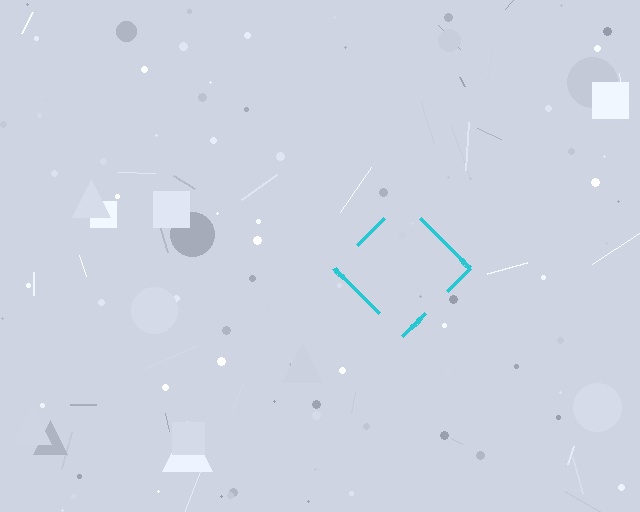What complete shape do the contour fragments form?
The contour fragments form a diamond.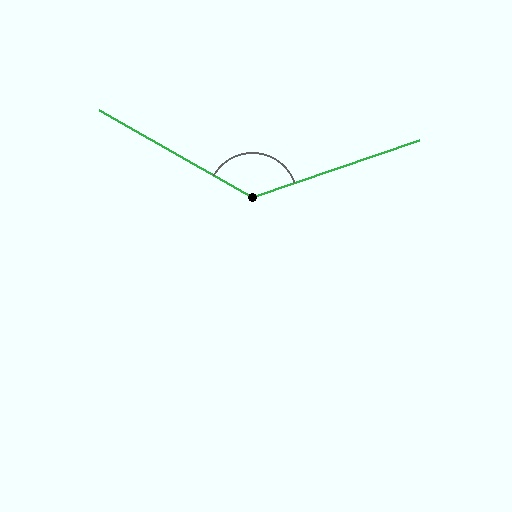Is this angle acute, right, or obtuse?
It is obtuse.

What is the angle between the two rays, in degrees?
Approximately 131 degrees.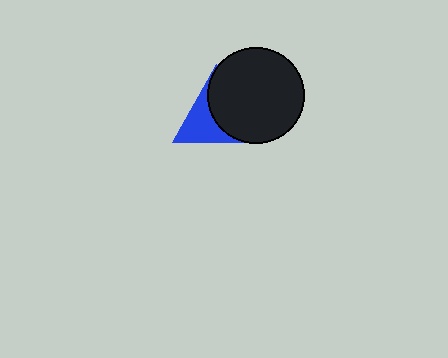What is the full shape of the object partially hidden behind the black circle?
The partially hidden object is a blue triangle.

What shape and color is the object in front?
The object in front is a black circle.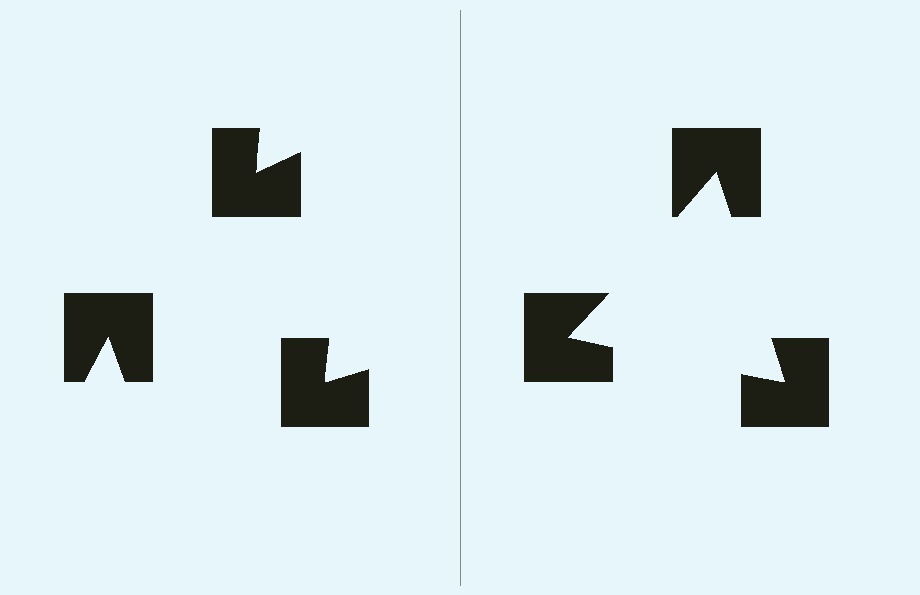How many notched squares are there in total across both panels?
6 — 3 on each side.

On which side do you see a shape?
An illusory triangle appears on the right side. On the left side the wedge cuts are rotated, so no coherent shape forms.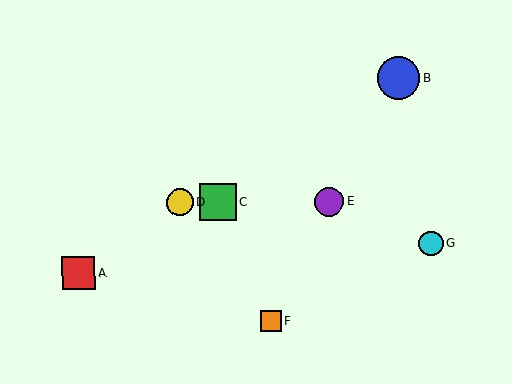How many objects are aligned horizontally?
3 objects (C, D, E) are aligned horizontally.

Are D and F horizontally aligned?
No, D is at y≈203 and F is at y≈321.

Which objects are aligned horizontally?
Objects C, D, E are aligned horizontally.